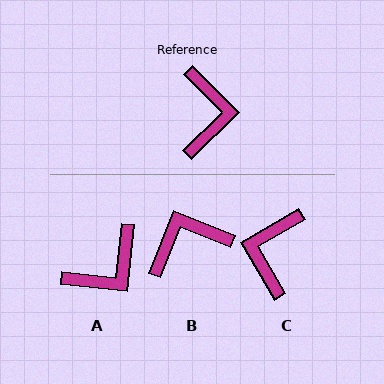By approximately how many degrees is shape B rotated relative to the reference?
Approximately 114 degrees counter-clockwise.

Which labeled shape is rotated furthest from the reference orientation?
C, about 165 degrees away.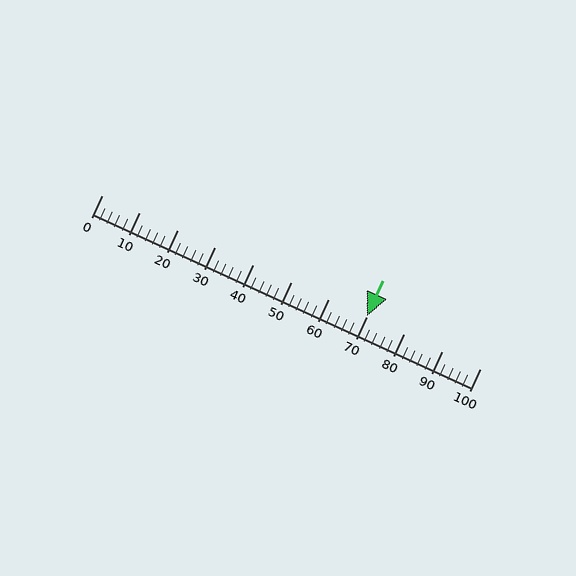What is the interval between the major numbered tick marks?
The major tick marks are spaced 10 units apart.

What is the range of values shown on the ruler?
The ruler shows values from 0 to 100.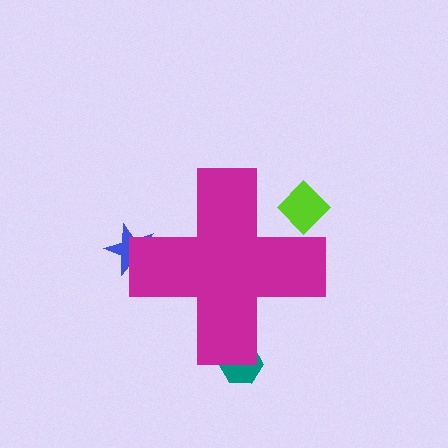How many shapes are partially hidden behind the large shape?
3 shapes are partially hidden.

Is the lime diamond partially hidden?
Yes, the lime diamond is partially hidden behind the magenta cross.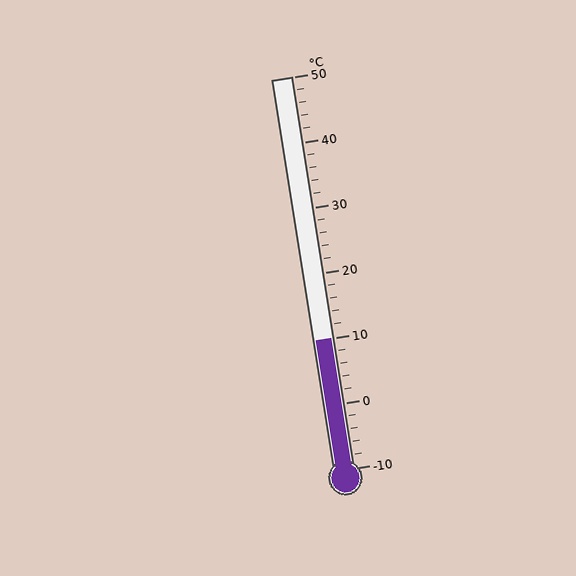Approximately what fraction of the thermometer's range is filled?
The thermometer is filled to approximately 35% of its range.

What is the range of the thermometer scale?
The thermometer scale ranges from -10°C to 50°C.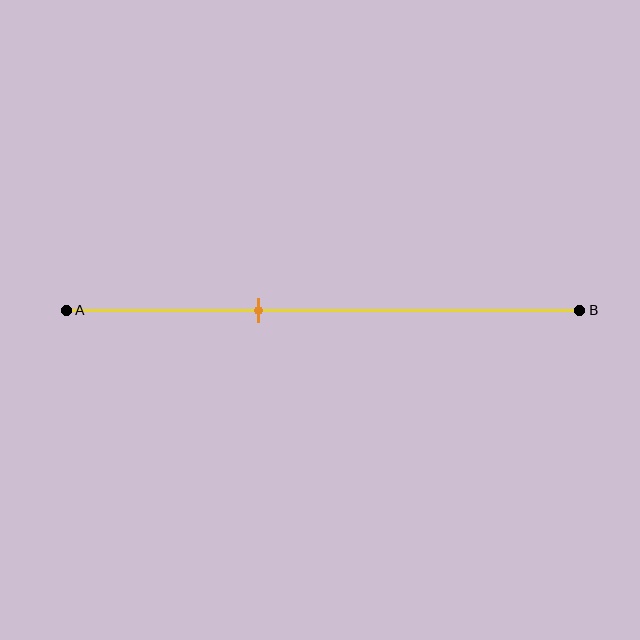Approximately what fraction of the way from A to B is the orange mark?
The orange mark is approximately 35% of the way from A to B.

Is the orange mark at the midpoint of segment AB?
No, the mark is at about 35% from A, not at the 50% midpoint.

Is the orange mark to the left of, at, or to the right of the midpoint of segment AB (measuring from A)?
The orange mark is to the left of the midpoint of segment AB.